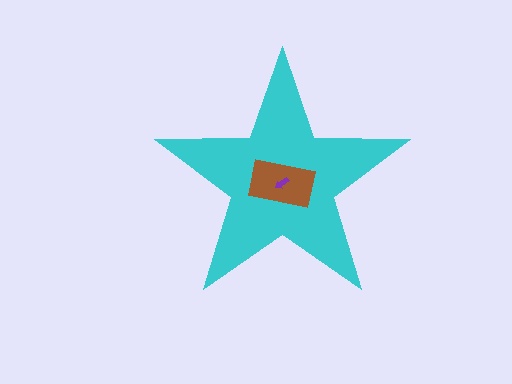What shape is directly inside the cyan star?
The brown rectangle.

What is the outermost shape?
The cyan star.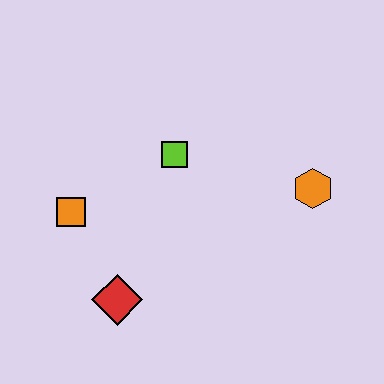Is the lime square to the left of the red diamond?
No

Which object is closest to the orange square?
The red diamond is closest to the orange square.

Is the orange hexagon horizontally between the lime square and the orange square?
No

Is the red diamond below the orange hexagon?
Yes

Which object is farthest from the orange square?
The orange hexagon is farthest from the orange square.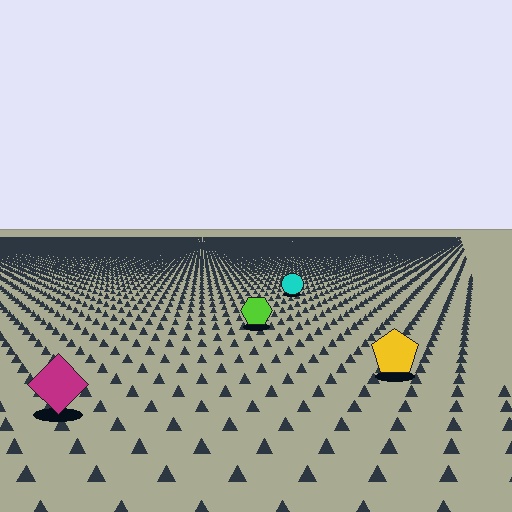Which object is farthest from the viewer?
The cyan circle is farthest from the viewer. It appears smaller and the ground texture around it is denser.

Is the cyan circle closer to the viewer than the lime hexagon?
No. The lime hexagon is closer — you can tell from the texture gradient: the ground texture is coarser near it.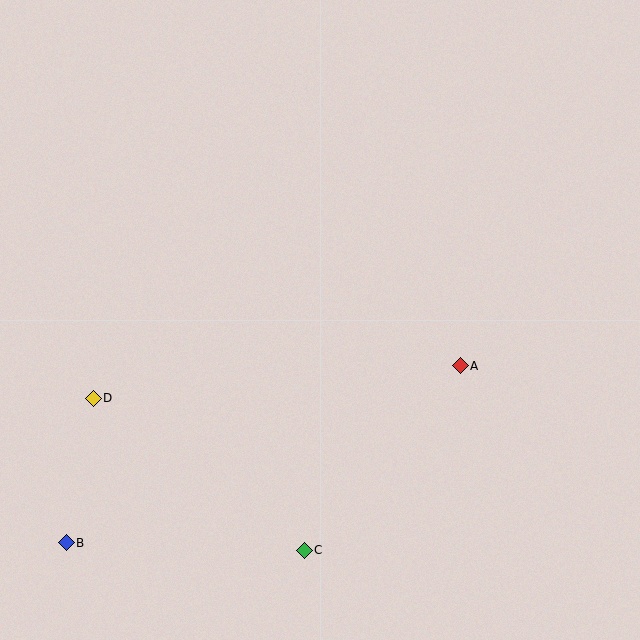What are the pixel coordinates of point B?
Point B is at (66, 543).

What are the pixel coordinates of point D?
Point D is at (93, 398).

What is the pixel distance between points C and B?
The distance between C and B is 238 pixels.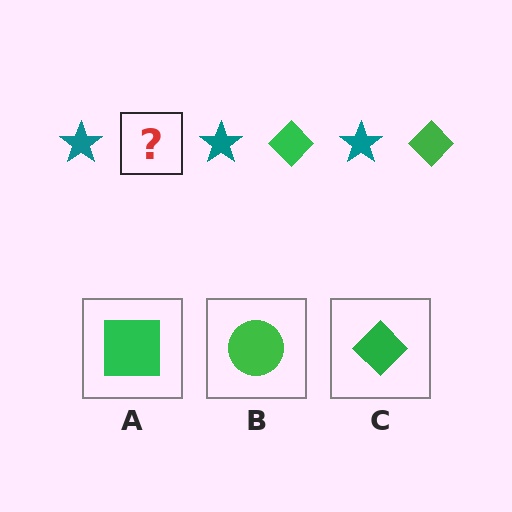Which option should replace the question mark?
Option C.